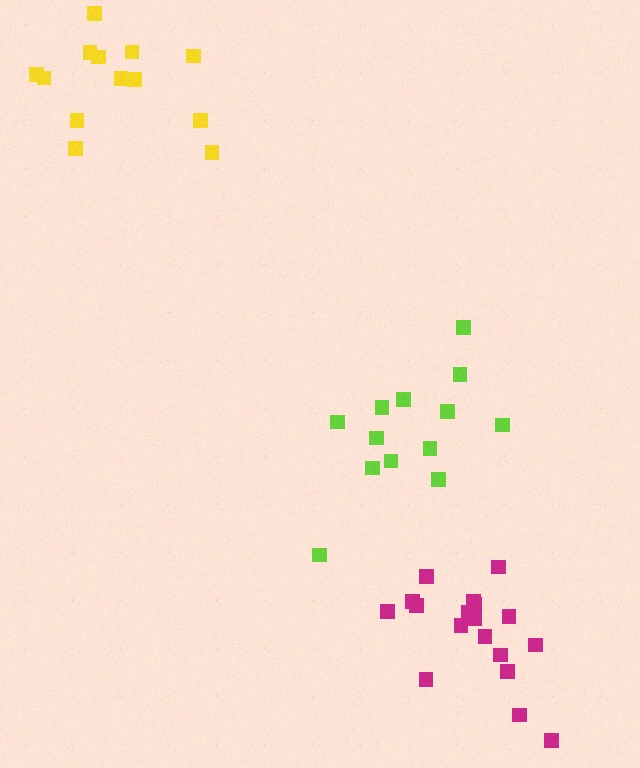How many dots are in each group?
Group 1: 18 dots, Group 2: 13 dots, Group 3: 13 dots (44 total).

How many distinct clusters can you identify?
There are 3 distinct clusters.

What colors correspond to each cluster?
The clusters are colored: magenta, lime, yellow.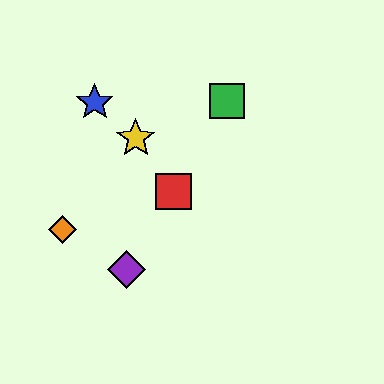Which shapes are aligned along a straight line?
The red square, the green square, the purple diamond are aligned along a straight line.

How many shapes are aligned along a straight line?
3 shapes (the red square, the green square, the purple diamond) are aligned along a straight line.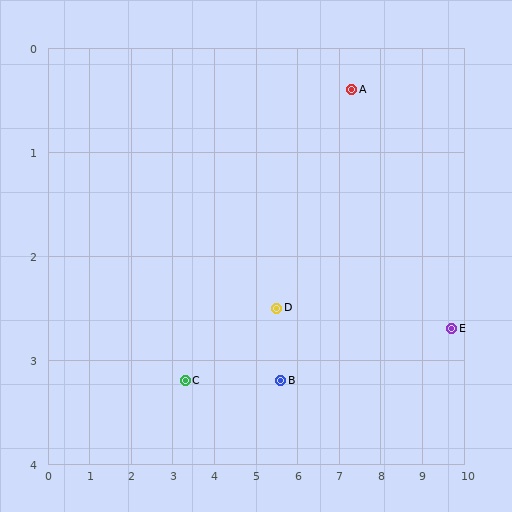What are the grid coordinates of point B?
Point B is at approximately (5.6, 3.2).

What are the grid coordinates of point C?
Point C is at approximately (3.3, 3.2).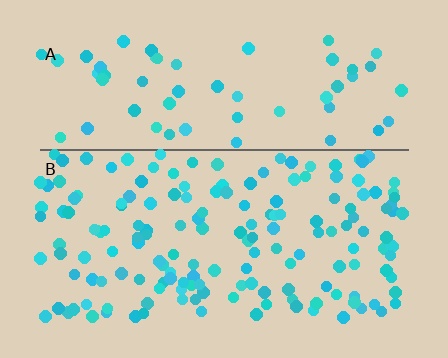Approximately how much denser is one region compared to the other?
Approximately 2.5× — region B over region A.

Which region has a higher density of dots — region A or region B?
B (the bottom).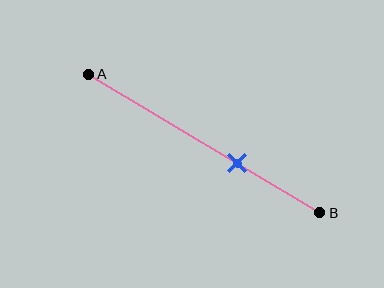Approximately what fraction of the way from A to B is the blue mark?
The blue mark is approximately 65% of the way from A to B.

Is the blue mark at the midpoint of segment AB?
No, the mark is at about 65% from A, not at the 50% midpoint.